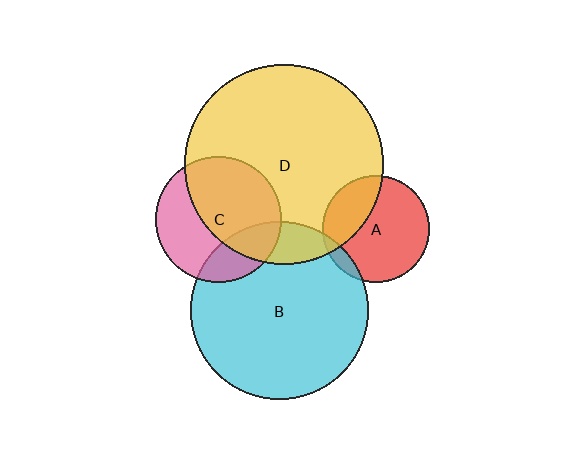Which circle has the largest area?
Circle D (yellow).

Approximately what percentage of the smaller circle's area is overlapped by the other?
Approximately 25%.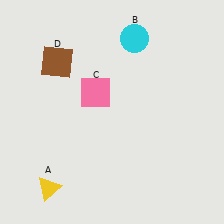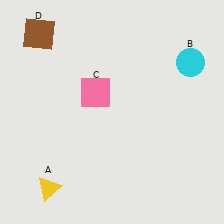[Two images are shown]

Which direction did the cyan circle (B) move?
The cyan circle (B) moved right.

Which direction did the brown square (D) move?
The brown square (D) moved up.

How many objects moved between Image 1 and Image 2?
2 objects moved between the two images.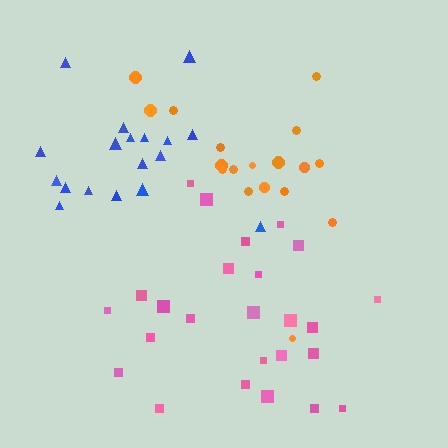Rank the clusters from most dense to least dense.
orange, blue, pink.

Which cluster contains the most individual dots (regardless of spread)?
Pink (25).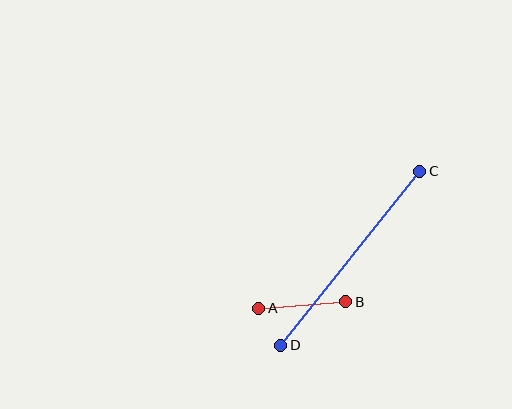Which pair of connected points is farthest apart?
Points C and D are farthest apart.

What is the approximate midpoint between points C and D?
The midpoint is at approximately (350, 258) pixels.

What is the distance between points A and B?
The distance is approximately 87 pixels.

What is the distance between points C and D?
The distance is approximately 223 pixels.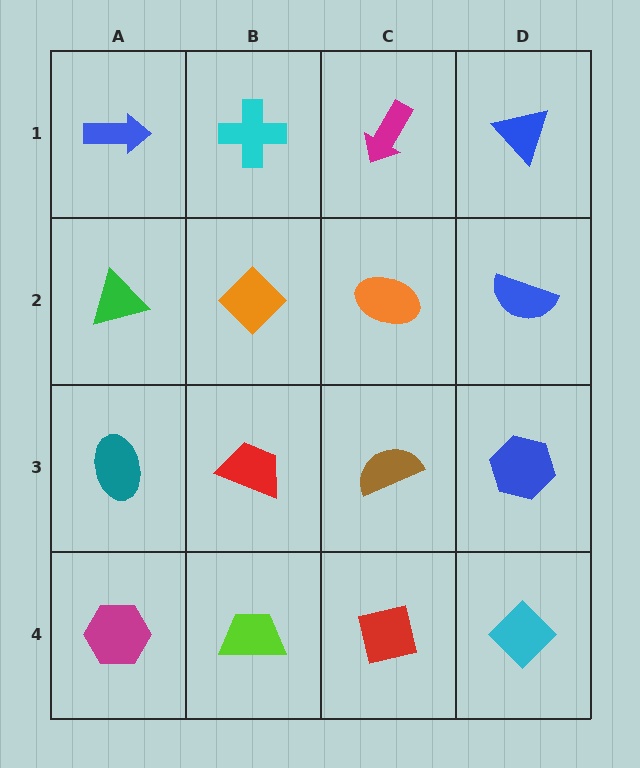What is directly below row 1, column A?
A green triangle.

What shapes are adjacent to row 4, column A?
A teal ellipse (row 3, column A), a lime trapezoid (row 4, column B).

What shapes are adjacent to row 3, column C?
An orange ellipse (row 2, column C), a red square (row 4, column C), a red trapezoid (row 3, column B), a blue hexagon (row 3, column D).